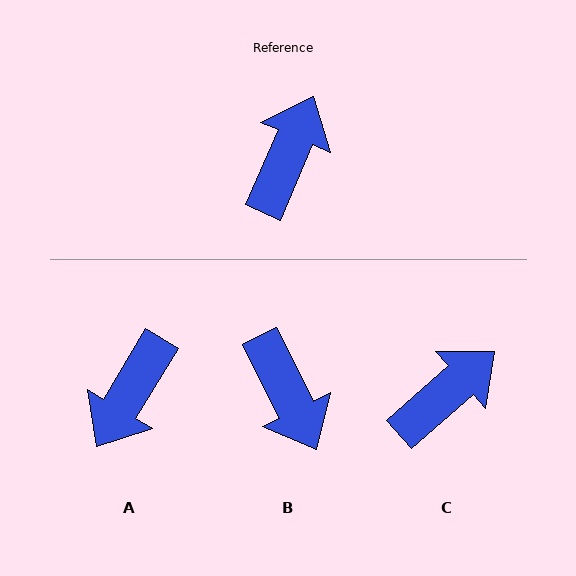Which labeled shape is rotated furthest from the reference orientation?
A, about 173 degrees away.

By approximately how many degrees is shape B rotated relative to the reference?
Approximately 130 degrees clockwise.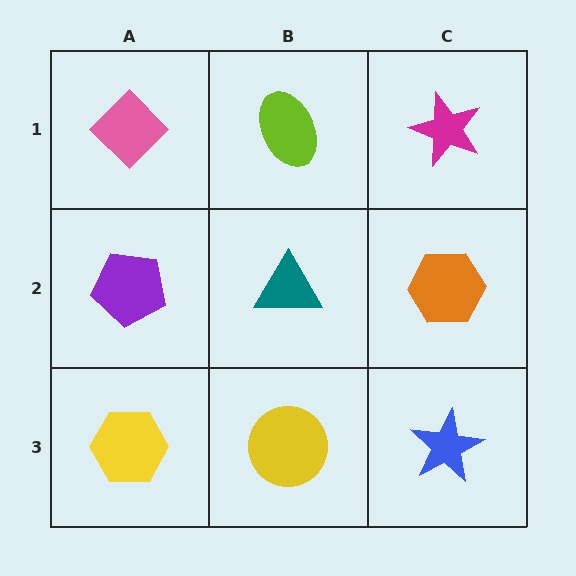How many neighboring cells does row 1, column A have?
2.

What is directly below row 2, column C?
A blue star.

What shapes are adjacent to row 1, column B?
A teal triangle (row 2, column B), a pink diamond (row 1, column A), a magenta star (row 1, column C).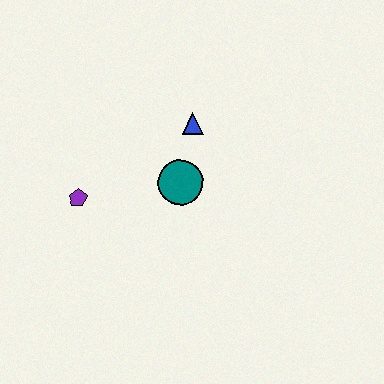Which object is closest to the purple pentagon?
The teal circle is closest to the purple pentagon.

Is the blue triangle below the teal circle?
No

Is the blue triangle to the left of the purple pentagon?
No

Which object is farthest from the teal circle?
The purple pentagon is farthest from the teal circle.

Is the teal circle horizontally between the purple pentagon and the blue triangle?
Yes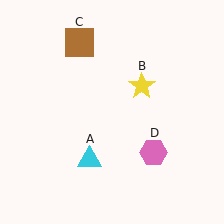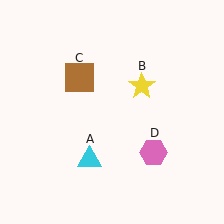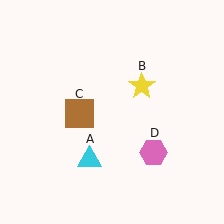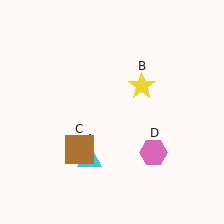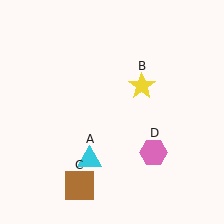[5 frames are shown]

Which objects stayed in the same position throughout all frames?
Cyan triangle (object A) and yellow star (object B) and pink hexagon (object D) remained stationary.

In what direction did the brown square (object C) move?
The brown square (object C) moved down.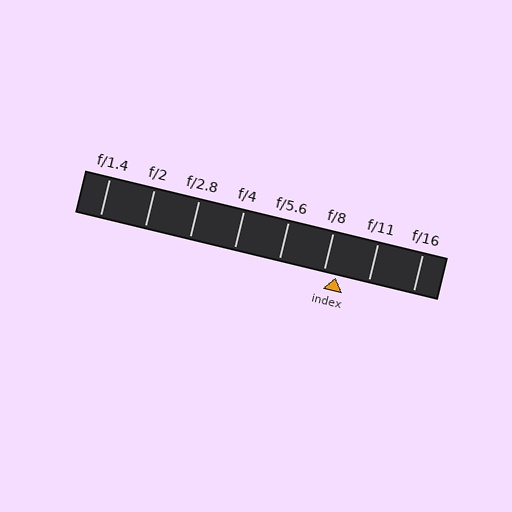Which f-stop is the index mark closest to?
The index mark is closest to f/8.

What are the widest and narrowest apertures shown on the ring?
The widest aperture shown is f/1.4 and the narrowest is f/16.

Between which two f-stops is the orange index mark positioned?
The index mark is between f/8 and f/11.